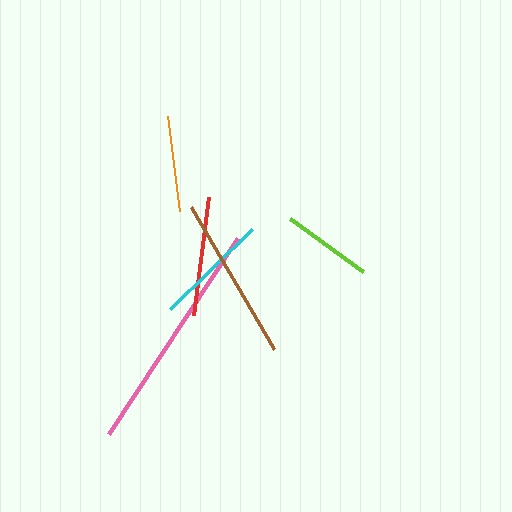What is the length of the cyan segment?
The cyan segment is approximately 115 pixels long.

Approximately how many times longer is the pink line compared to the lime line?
The pink line is approximately 2.6 times the length of the lime line.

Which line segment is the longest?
The pink line is the longest at approximately 235 pixels.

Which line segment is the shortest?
The lime line is the shortest at approximately 91 pixels.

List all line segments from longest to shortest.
From longest to shortest: pink, brown, red, cyan, orange, lime.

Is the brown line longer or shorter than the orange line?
The brown line is longer than the orange line.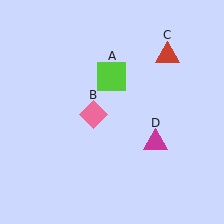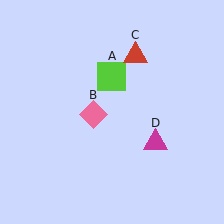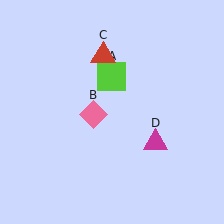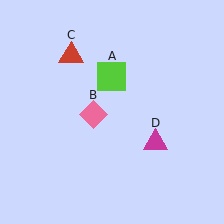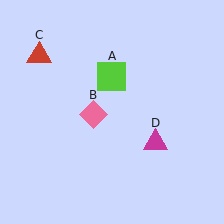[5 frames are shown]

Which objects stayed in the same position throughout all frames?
Lime square (object A) and pink diamond (object B) and magenta triangle (object D) remained stationary.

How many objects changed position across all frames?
1 object changed position: red triangle (object C).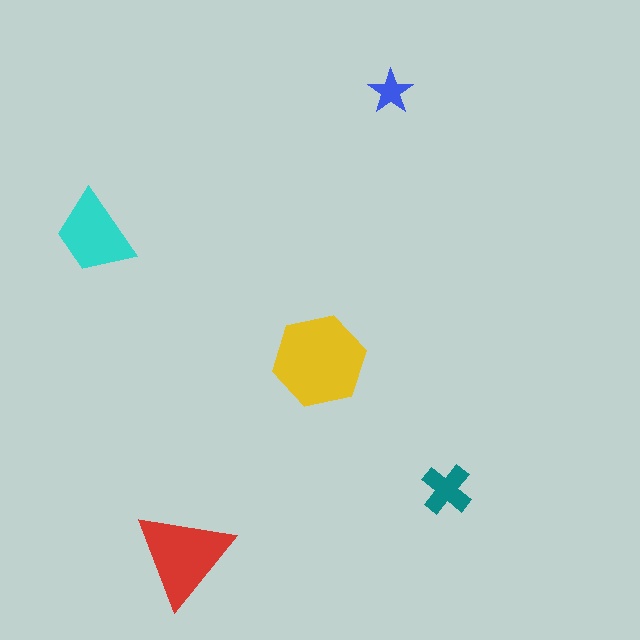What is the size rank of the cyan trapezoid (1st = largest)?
3rd.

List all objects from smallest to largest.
The blue star, the teal cross, the cyan trapezoid, the red triangle, the yellow hexagon.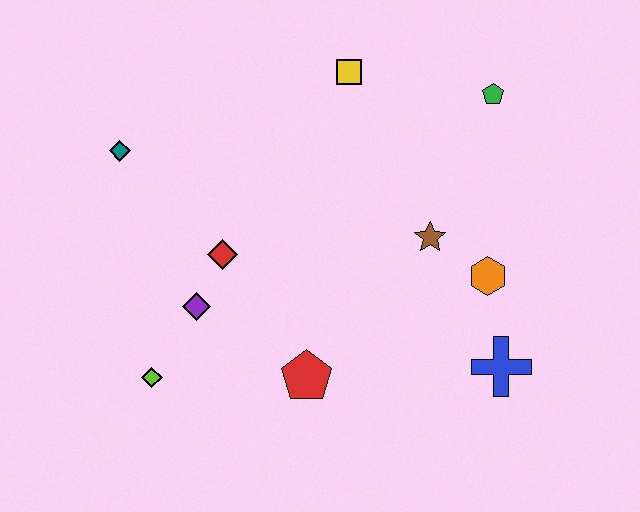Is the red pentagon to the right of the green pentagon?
No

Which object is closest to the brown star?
The orange hexagon is closest to the brown star.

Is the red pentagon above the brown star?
No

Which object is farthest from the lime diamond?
The green pentagon is farthest from the lime diamond.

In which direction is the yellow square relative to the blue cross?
The yellow square is above the blue cross.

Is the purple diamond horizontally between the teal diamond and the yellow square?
Yes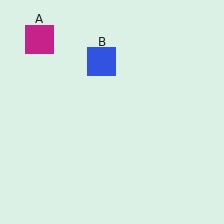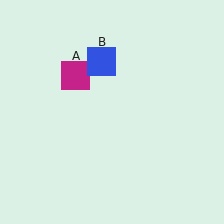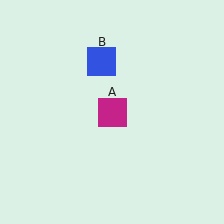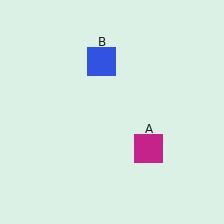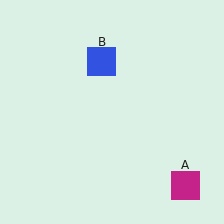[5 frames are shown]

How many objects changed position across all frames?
1 object changed position: magenta square (object A).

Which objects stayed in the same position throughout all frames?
Blue square (object B) remained stationary.